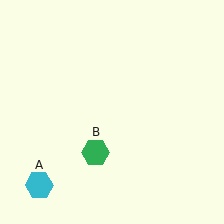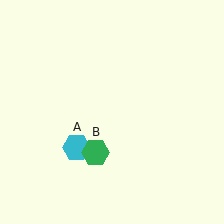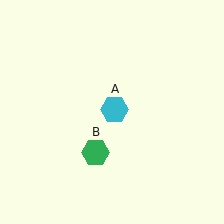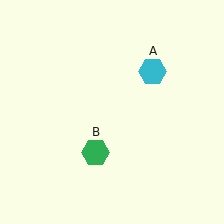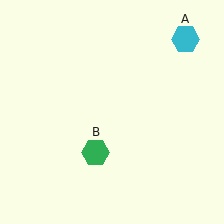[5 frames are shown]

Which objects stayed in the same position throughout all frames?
Green hexagon (object B) remained stationary.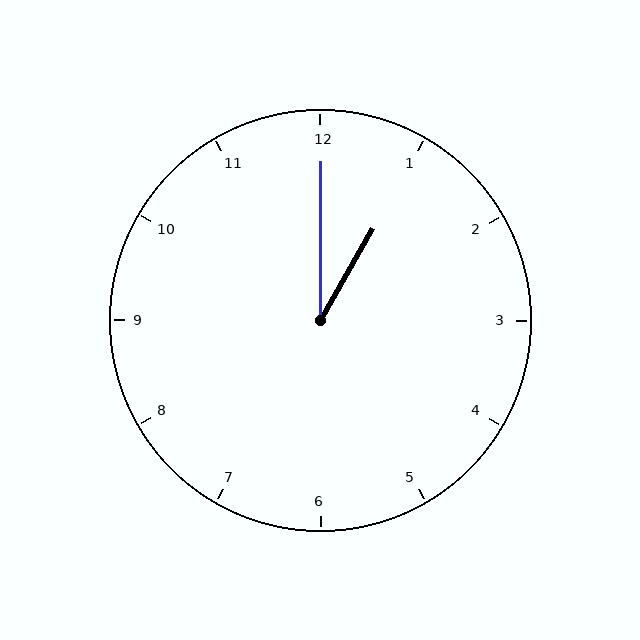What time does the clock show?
1:00.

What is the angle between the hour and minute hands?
Approximately 30 degrees.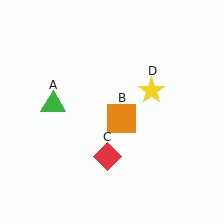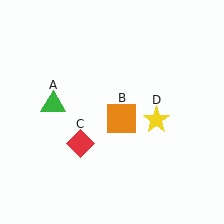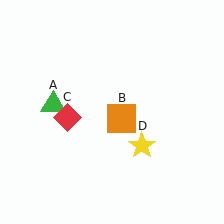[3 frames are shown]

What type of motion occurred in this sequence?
The red diamond (object C), yellow star (object D) rotated clockwise around the center of the scene.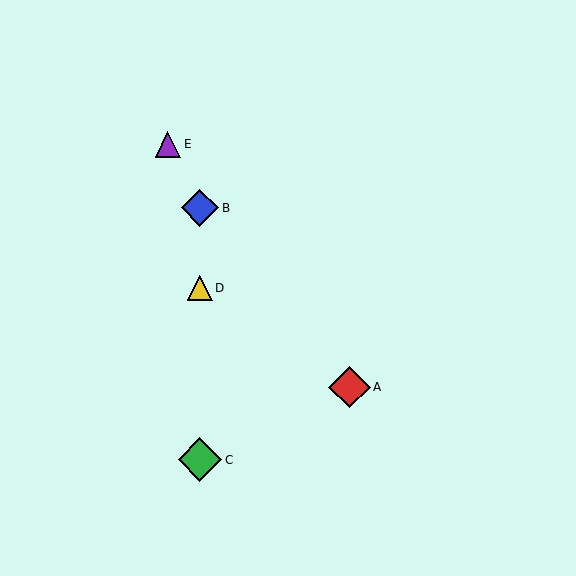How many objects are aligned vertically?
3 objects (B, C, D) are aligned vertically.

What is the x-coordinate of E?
Object E is at x≈168.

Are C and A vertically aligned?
No, C is at x≈200 and A is at x≈349.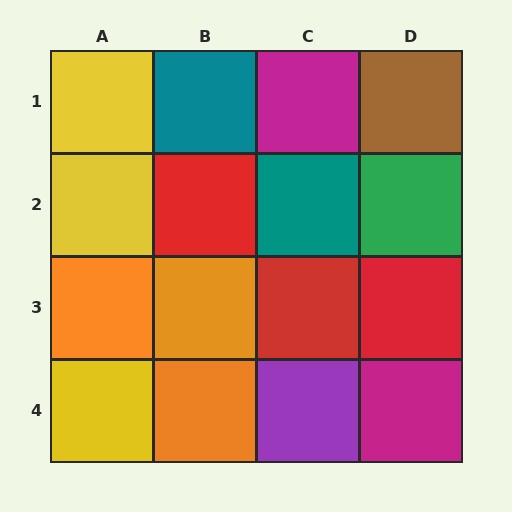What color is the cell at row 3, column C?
Red.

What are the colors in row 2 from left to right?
Yellow, red, teal, green.